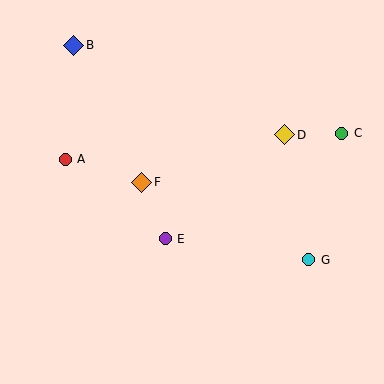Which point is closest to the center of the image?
Point F at (142, 182) is closest to the center.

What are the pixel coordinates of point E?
Point E is at (165, 239).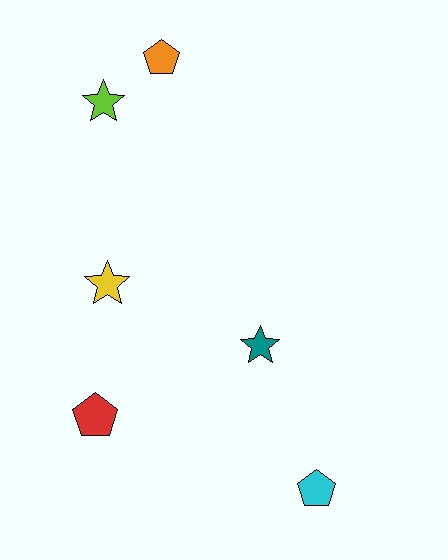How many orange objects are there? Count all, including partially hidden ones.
There is 1 orange object.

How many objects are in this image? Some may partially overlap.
There are 6 objects.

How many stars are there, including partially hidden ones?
There are 3 stars.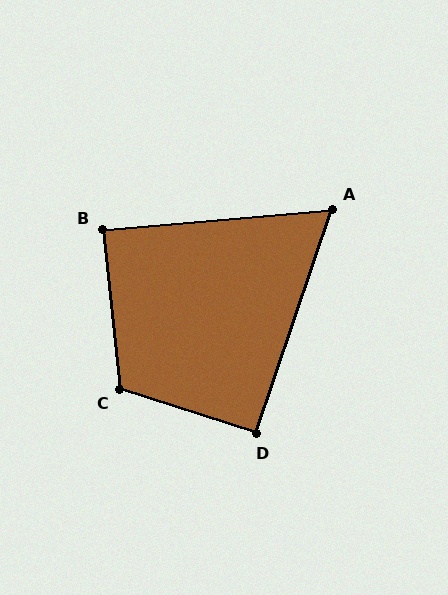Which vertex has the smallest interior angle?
A, at approximately 66 degrees.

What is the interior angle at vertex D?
Approximately 91 degrees (approximately right).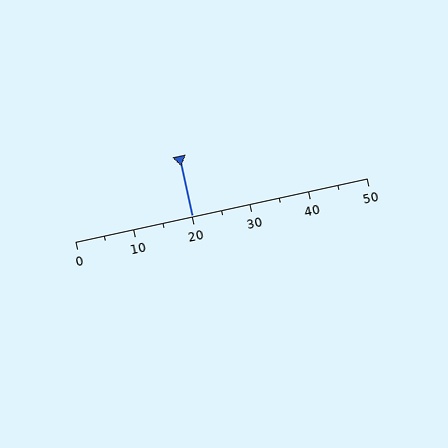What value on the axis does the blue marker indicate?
The marker indicates approximately 20.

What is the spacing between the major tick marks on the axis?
The major ticks are spaced 10 apart.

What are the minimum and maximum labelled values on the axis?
The axis runs from 0 to 50.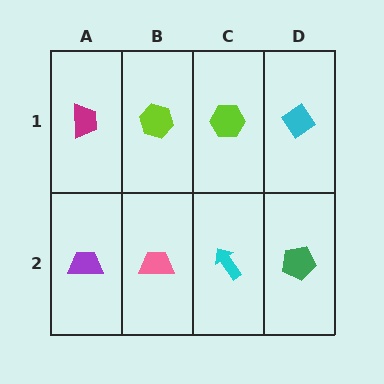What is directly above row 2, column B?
A lime hexagon.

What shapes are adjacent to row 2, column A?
A magenta trapezoid (row 1, column A), a pink trapezoid (row 2, column B).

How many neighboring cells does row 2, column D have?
2.